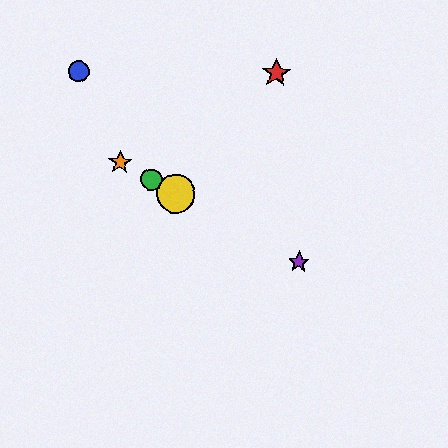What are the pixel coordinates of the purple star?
The purple star is at (299, 262).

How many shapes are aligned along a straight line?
4 shapes (the green circle, the yellow circle, the purple star, the orange star) are aligned along a straight line.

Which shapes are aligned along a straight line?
The green circle, the yellow circle, the purple star, the orange star are aligned along a straight line.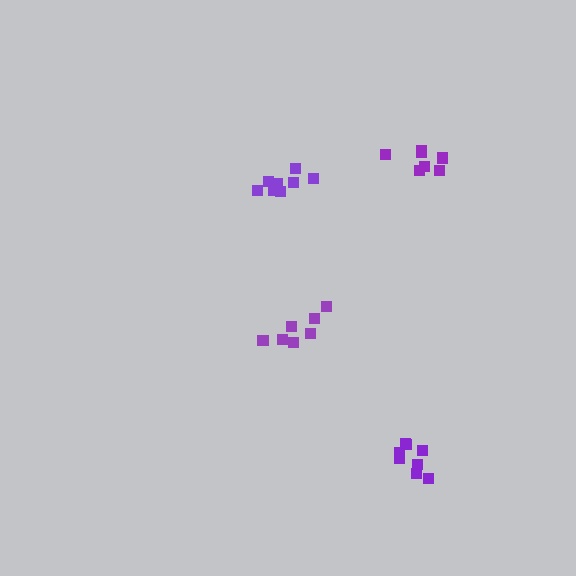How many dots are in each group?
Group 1: 7 dots, Group 2: 7 dots, Group 3: 8 dots, Group 4: 8 dots (30 total).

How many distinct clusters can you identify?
There are 4 distinct clusters.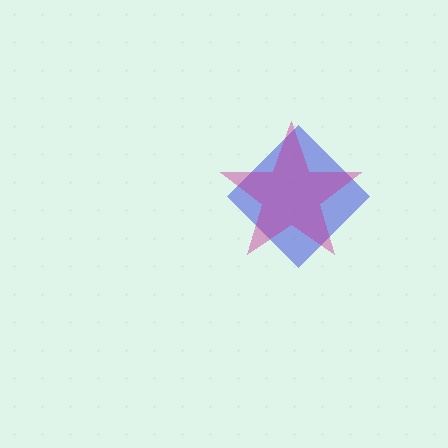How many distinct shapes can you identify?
There are 2 distinct shapes: a blue diamond, a magenta star.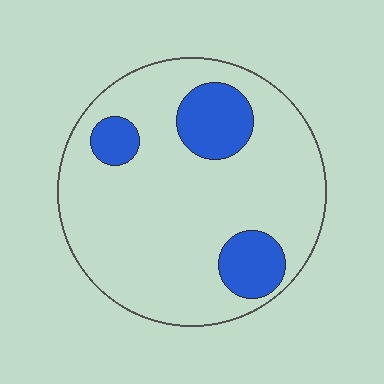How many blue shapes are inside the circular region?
3.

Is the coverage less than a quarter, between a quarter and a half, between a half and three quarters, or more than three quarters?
Less than a quarter.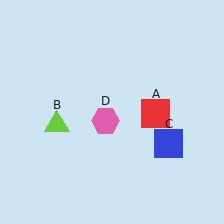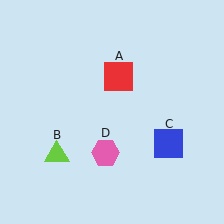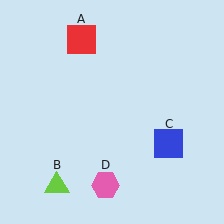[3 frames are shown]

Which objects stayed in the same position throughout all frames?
Blue square (object C) remained stationary.